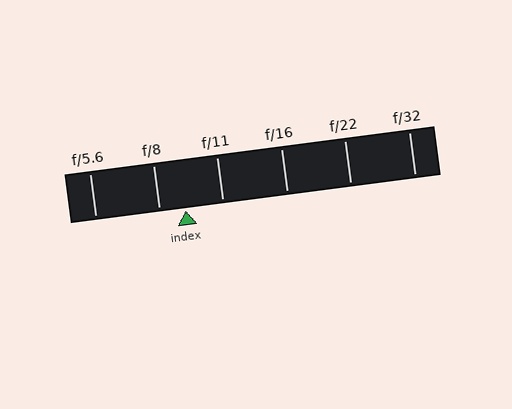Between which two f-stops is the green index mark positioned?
The index mark is between f/8 and f/11.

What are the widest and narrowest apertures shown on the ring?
The widest aperture shown is f/5.6 and the narrowest is f/32.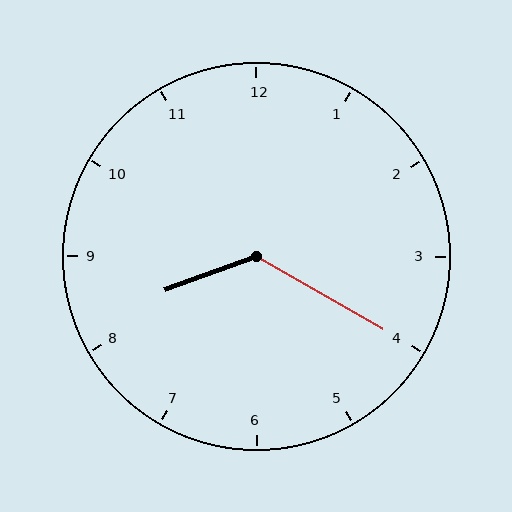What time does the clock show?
8:20.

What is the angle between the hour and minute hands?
Approximately 130 degrees.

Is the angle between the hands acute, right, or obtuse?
It is obtuse.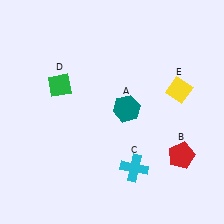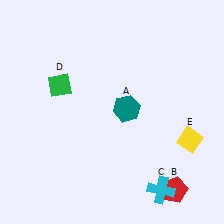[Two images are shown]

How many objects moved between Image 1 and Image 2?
3 objects moved between the two images.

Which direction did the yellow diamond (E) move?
The yellow diamond (E) moved down.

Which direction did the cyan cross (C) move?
The cyan cross (C) moved right.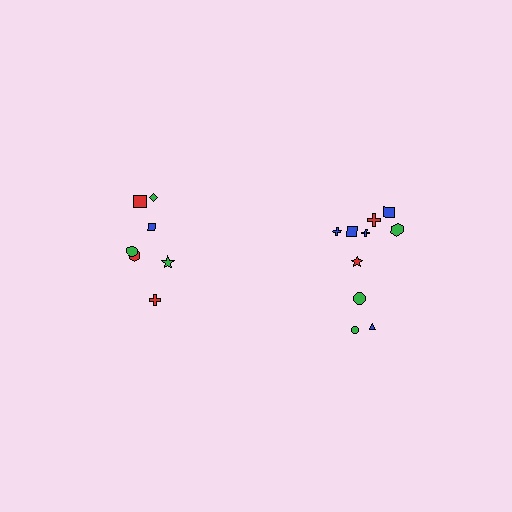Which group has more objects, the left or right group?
The right group.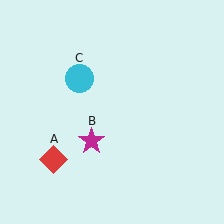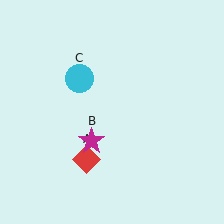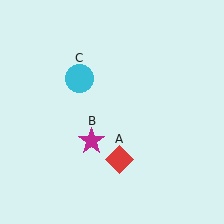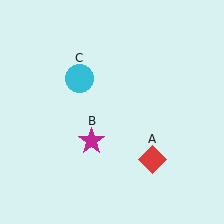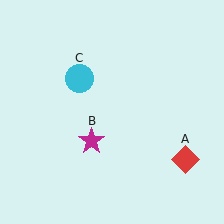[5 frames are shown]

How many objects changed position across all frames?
1 object changed position: red diamond (object A).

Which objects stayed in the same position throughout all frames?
Magenta star (object B) and cyan circle (object C) remained stationary.